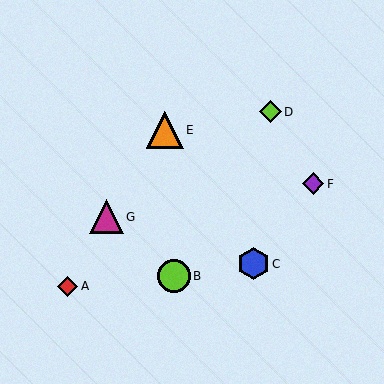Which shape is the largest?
The orange triangle (labeled E) is the largest.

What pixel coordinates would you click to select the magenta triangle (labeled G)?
Click at (106, 217) to select the magenta triangle G.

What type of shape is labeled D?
Shape D is a lime diamond.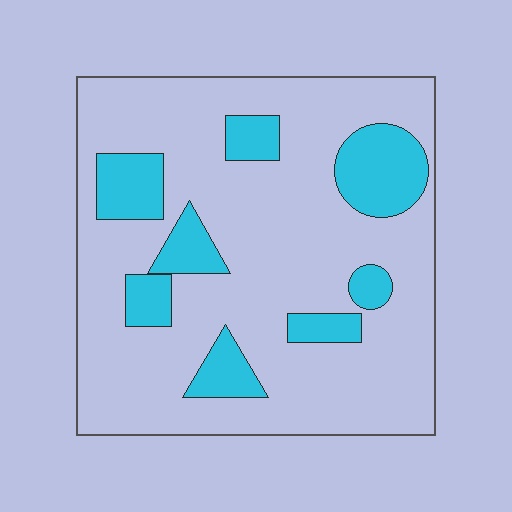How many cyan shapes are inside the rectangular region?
8.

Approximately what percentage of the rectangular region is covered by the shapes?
Approximately 20%.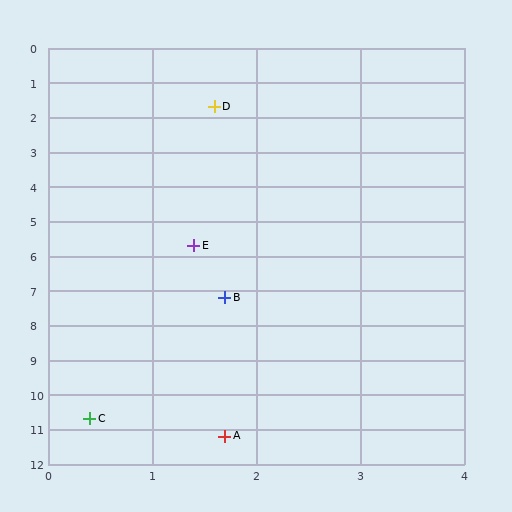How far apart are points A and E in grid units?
Points A and E are about 5.5 grid units apart.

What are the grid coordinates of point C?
Point C is at approximately (0.4, 10.7).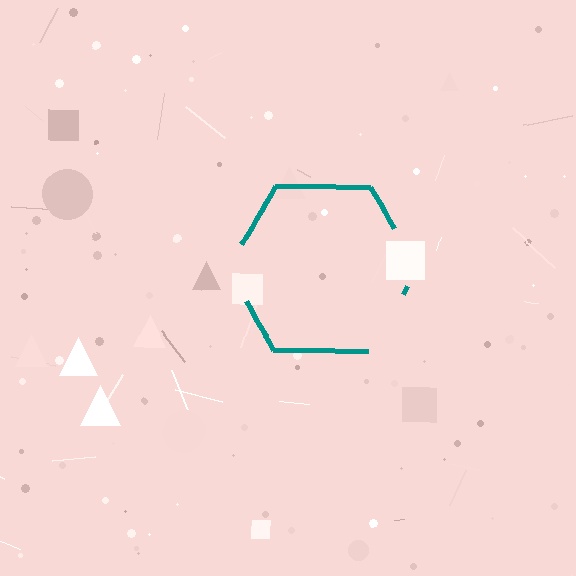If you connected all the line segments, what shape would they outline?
They would outline a hexagon.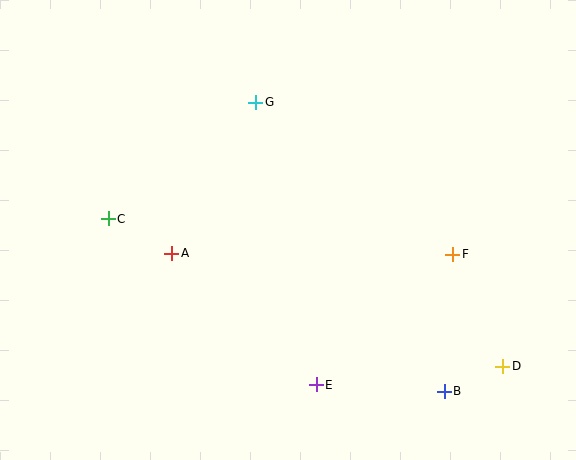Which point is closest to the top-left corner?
Point C is closest to the top-left corner.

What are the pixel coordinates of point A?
Point A is at (172, 253).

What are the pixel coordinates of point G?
Point G is at (256, 102).